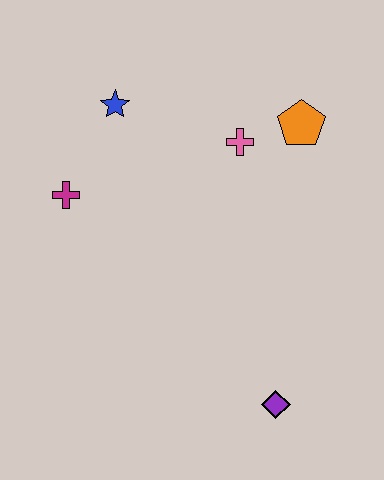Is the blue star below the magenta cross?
No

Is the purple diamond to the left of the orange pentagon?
Yes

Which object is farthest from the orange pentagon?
The purple diamond is farthest from the orange pentagon.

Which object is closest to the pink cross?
The orange pentagon is closest to the pink cross.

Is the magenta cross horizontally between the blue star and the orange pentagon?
No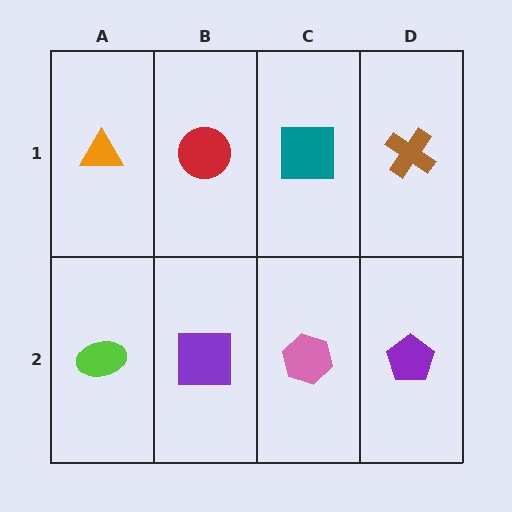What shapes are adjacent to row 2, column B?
A red circle (row 1, column B), a lime ellipse (row 2, column A), a pink hexagon (row 2, column C).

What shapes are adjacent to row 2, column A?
An orange triangle (row 1, column A), a purple square (row 2, column B).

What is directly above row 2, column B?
A red circle.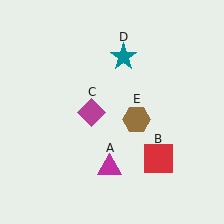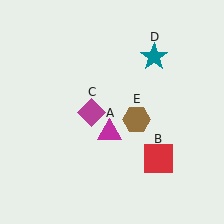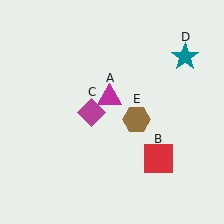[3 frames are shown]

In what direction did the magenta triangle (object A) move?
The magenta triangle (object A) moved up.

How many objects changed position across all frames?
2 objects changed position: magenta triangle (object A), teal star (object D).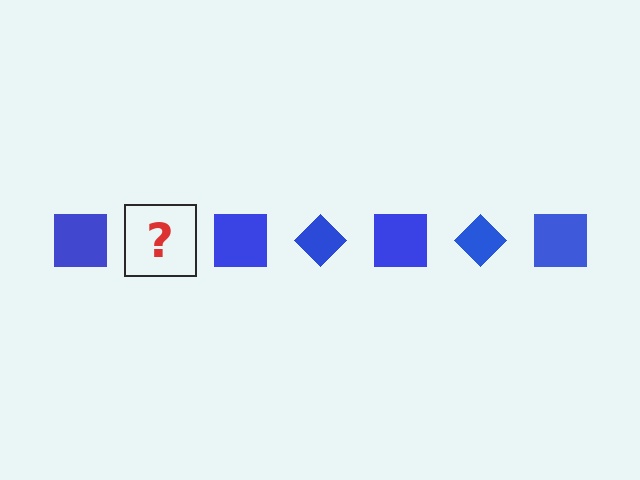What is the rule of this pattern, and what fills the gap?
The rule is that the pattern cycles through square, diamond shapes in blue. The gap should be filled with a blue diamond.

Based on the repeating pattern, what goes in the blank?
The blank should be a blue diamond.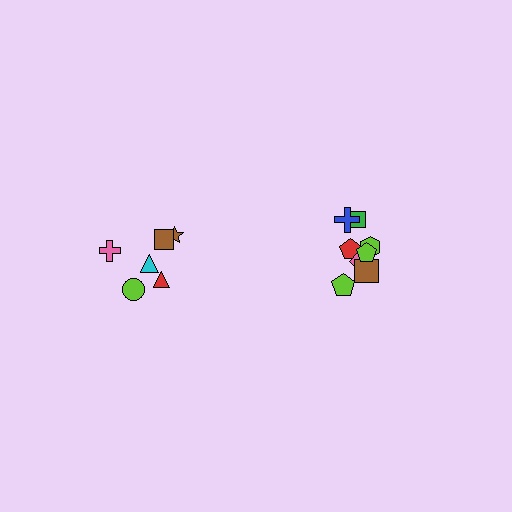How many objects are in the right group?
There are 8 objects.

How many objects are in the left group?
There are 6 objects.